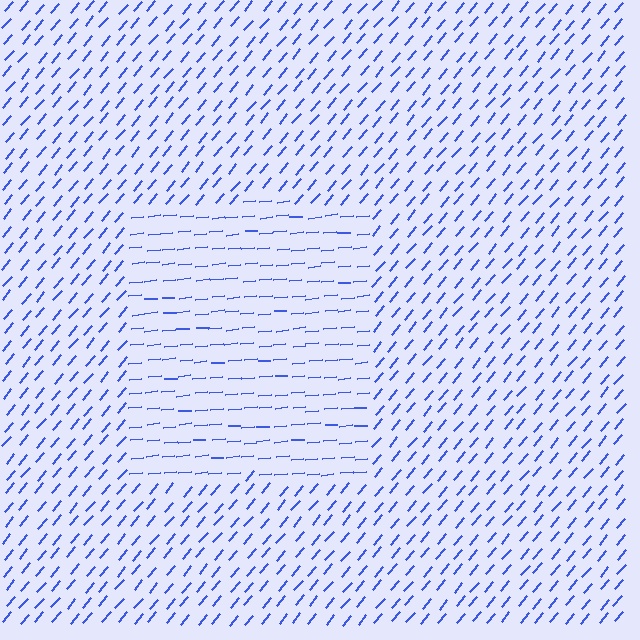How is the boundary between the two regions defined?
The boundary is defined purely by a change in line orientation (approximately 45 degrees difference). All lines are the same color and thickness.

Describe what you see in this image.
The image is filled with small blue line segments. A rectangle region in the image has lines oriented differently from the surrounding lines, creating a visible texture boundary.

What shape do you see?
I see a rectangle.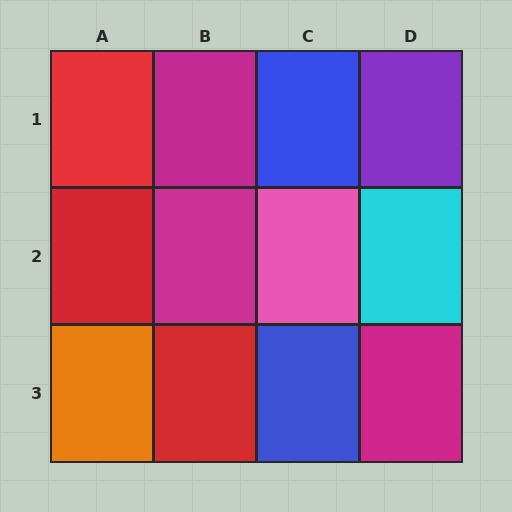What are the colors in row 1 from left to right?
Red, magenta, blue, purple.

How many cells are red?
3 cells are red.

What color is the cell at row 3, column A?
Orange.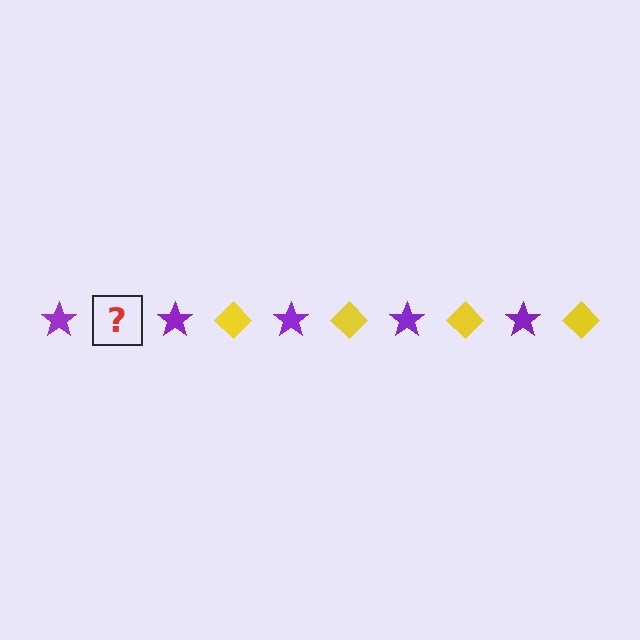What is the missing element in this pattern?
The missing element is a yellow diamond.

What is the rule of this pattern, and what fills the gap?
The rule is that the pattern alternates between purple star and yellow diamond. The gap should be filled with a yellow diamond.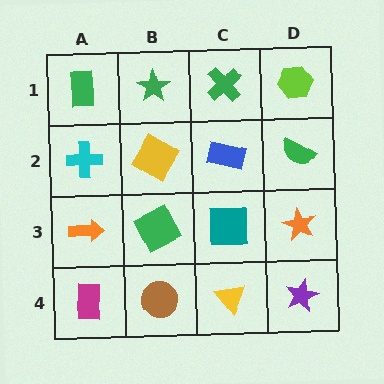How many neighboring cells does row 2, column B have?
4.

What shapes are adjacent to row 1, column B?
A yellow diamond (row 2, column B), a green rectangle (row 1, column A), a green cross (row 1, column C).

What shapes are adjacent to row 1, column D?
A green semicircle (row 2, column D), a green cross (row 1, column C).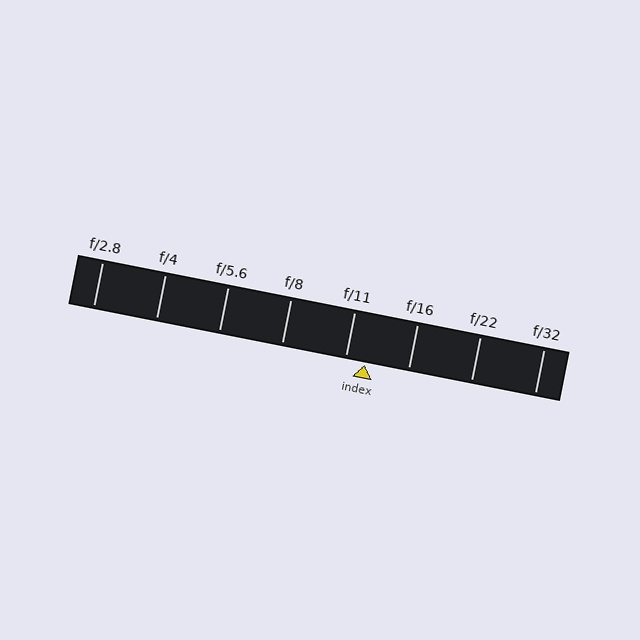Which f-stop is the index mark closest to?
The index mark is closest to f/11.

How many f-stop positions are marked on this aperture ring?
There are 8 f-stop positions marked.